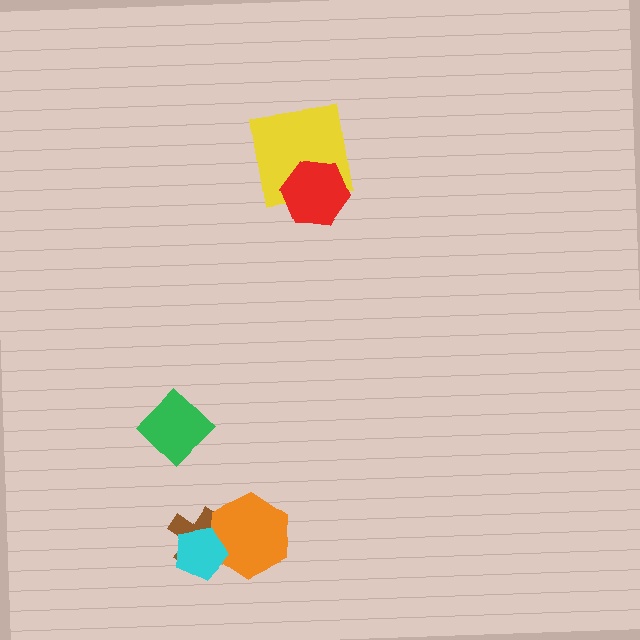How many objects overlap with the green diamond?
0 objects overlap with the green diamond.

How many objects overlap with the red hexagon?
1 object overlaps with the red hexagon.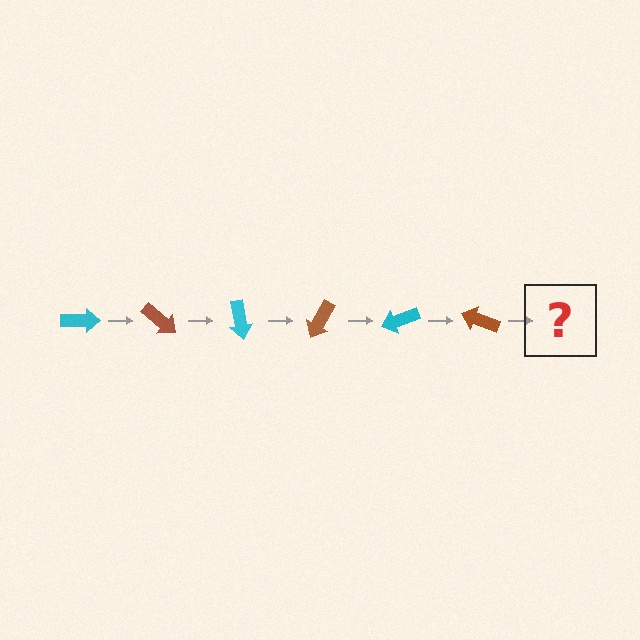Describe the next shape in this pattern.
It should be a cyan arrow, rotated 240 degrees from the start.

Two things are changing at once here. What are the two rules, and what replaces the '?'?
The two rules are that it rotates 40 degrees each step and the color cycles through cyan and brown. The '?' should be a cyan arrow, rotated 240 degrees from the start.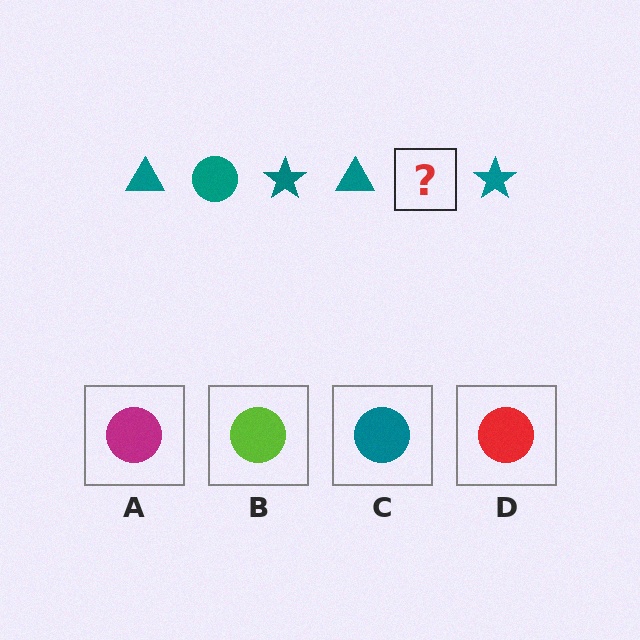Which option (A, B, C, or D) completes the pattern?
C.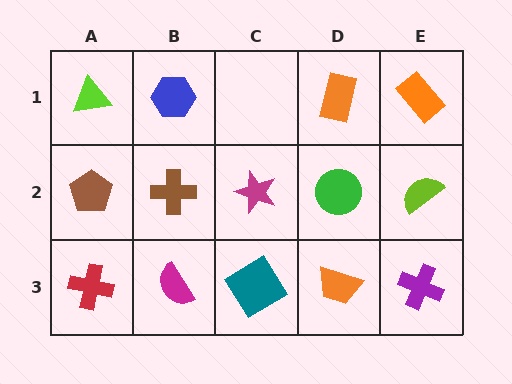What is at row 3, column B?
A magenta semicircle.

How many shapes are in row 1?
4 shapes.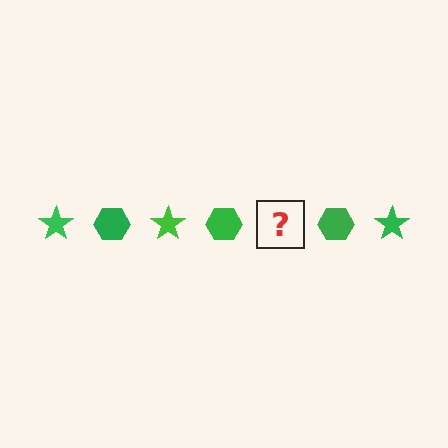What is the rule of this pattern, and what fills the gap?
The rule is that the pattern cycles through star, hexagon shapes in green. The gap should be filled with a green star.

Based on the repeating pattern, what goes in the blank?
The blank should be a green star.